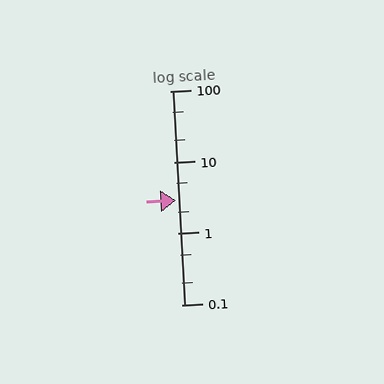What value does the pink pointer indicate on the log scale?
The pointer indicates approximately 2.9.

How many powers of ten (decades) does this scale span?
The scale spans 3 decades, from 0.1 to 100.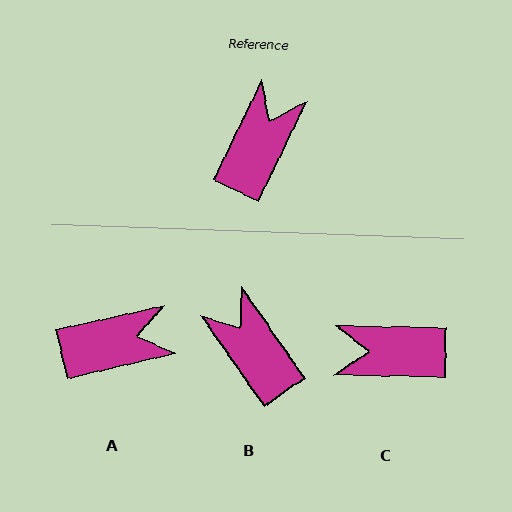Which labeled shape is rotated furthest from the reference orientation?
C, about 115 degrees away.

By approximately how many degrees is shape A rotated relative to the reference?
Approximately 52 degrees clockwise.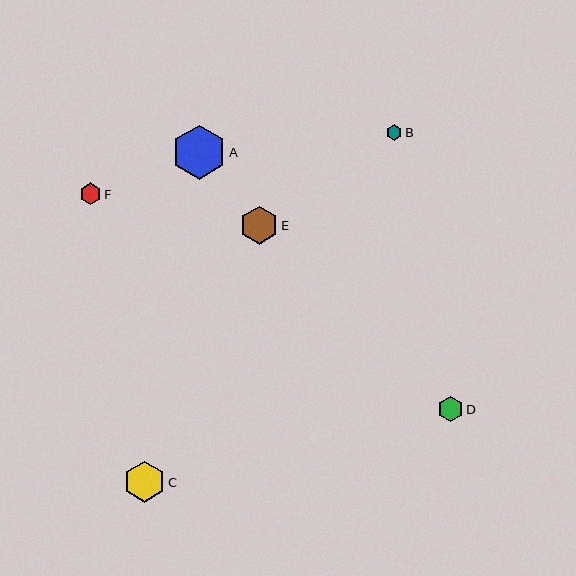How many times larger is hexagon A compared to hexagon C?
Hexagon A is approximately 1.3 times the size of hexagon C.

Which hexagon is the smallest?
Hexagon B is the smallest with a size of approximately 16 pixels.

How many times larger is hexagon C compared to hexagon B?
Hexagon C is approximately 2.6 times the size of hexagon B.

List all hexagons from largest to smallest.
From largest to smallest: A, C, E, D, F, B.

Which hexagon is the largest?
Hexagon A is the largest with a size of approximately 54 pixels.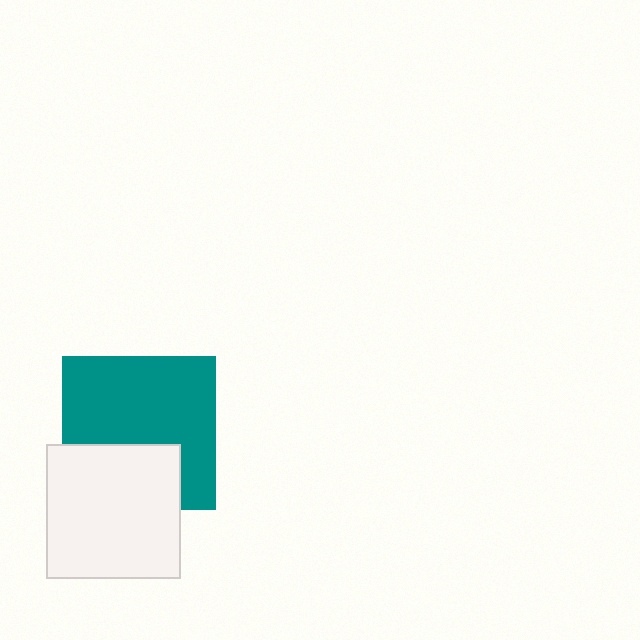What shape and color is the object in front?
The object in front is a white square.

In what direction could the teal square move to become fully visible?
The teal square could move up. That would shift it out from behind the white square entirely.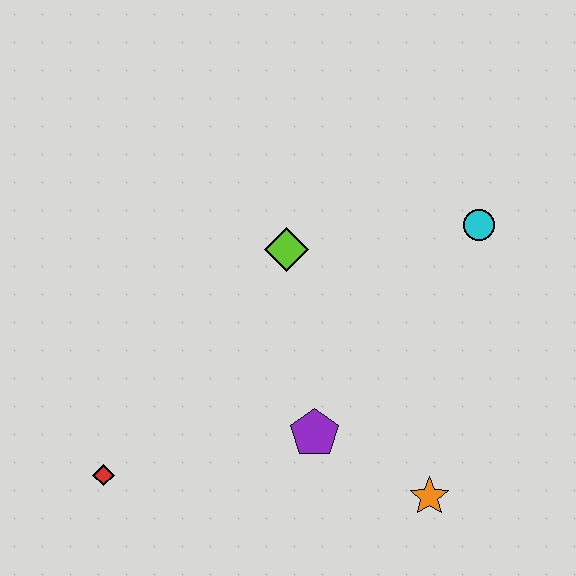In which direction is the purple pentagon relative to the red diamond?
The purple pentagon is to the right of the red diamond.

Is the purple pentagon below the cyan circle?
Yes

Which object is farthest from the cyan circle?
The red diamond is farthest from the cyan circle.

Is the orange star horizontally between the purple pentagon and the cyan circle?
Yes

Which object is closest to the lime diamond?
The purple pentagon is closest to the lime diamond.